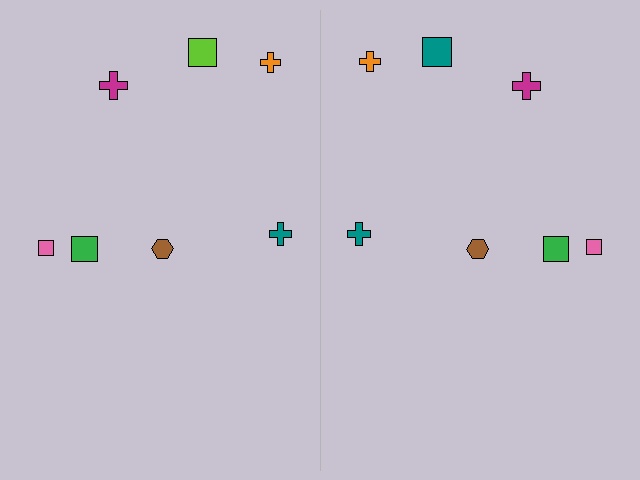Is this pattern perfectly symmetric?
No, the pattern is not perfectly symmetric. The teal square on the right side breaks the symmetry — its mirror counterpart is lime.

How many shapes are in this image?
There are 14 shapes in this image.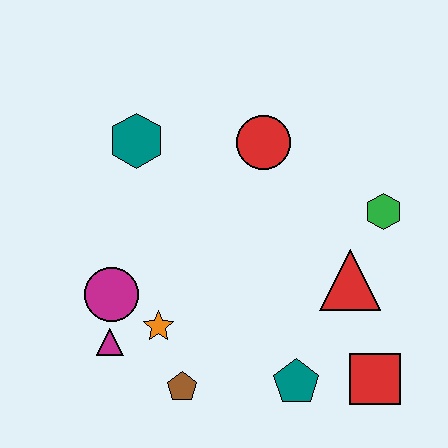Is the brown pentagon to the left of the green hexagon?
Yes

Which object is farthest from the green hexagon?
The magenta triangle is farthest from the green hexagon.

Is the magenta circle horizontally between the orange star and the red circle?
No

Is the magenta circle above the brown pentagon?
Yes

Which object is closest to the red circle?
The teal hexagon is closest to the red circle.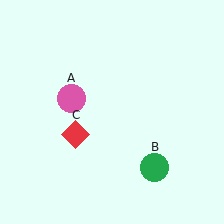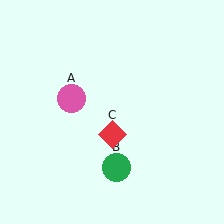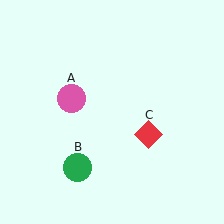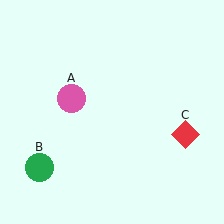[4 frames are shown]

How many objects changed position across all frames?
2 objects changed position: green circle (object B), red diamond (object C).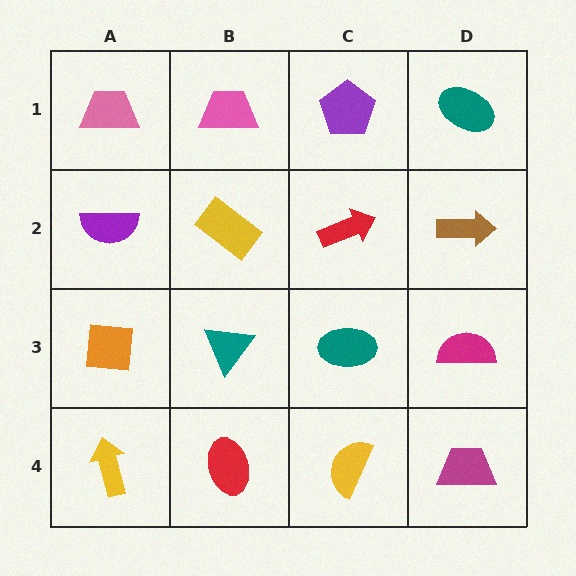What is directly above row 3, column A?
A purple semicircle.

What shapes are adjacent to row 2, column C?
A purple pentagon (row 1, column C), a teal ellipse (row 3, column C), a yellow rectangle (row 2, column B), a brown arrow (row 2, column D).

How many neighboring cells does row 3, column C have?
4.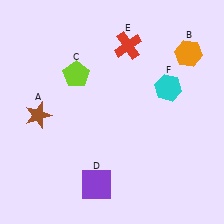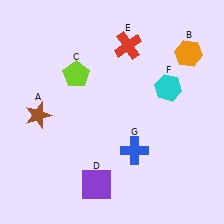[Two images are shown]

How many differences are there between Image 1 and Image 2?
There is 1 difference between the two images.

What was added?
A blue cross (G) was added in Image 2.